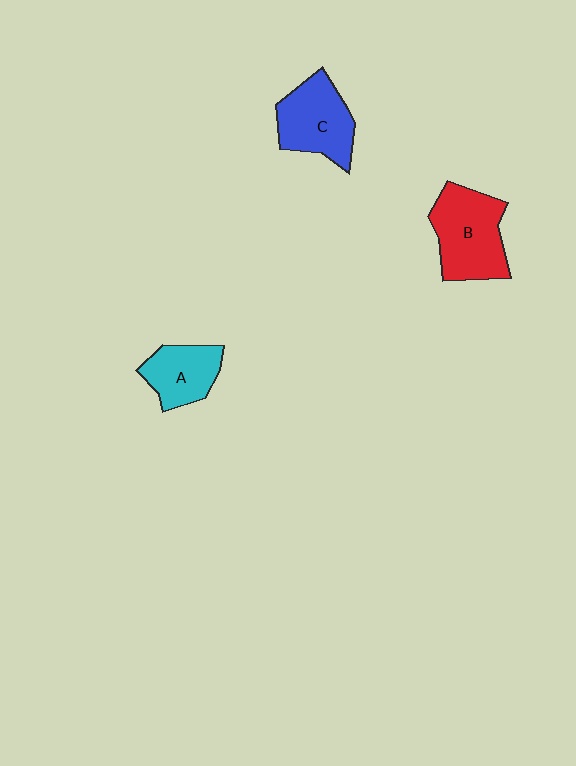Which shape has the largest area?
Shape B (red).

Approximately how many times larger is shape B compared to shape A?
Approximately 1.5 times.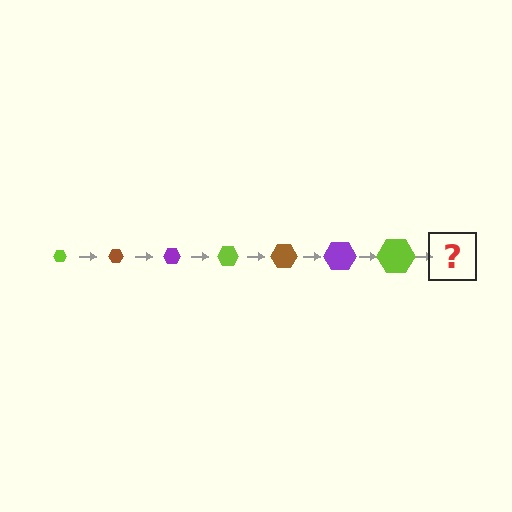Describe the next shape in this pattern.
It should be a brown hexagon, larger than the previous one.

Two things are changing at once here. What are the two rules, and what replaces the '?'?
The two rules are that the hexagon grows larger each step and the color cycles through lime, brown, and purple. The '?' should be a brown hexagon, larger than the previous one.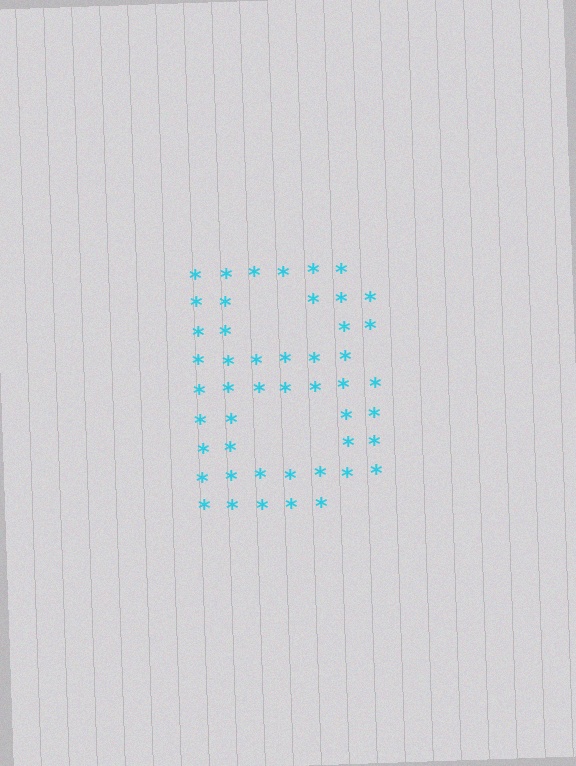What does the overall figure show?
The overall figure shows the letter B.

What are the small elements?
The small elements are asterisks.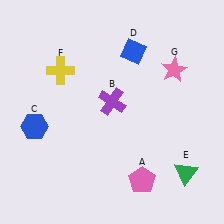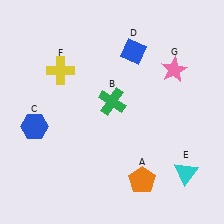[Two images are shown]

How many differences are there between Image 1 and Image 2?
There are 3 differences between the two images.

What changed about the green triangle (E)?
In Image 1, E is green. In Image 2, it changed to cyan.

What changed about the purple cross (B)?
In Image 1, B is purple. In Image 2, it changed to green.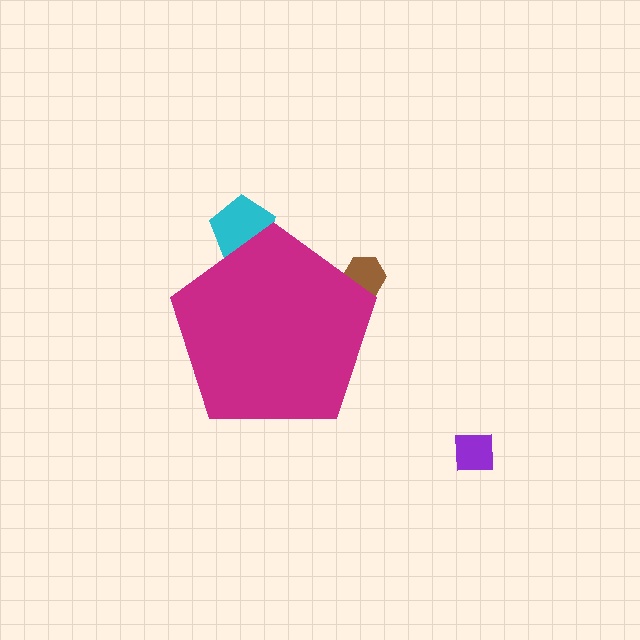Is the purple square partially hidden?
No, the purple square is fully visible.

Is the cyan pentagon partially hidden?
Yes, the cyan pentagon is partially hidden behind the magenta pentagon.